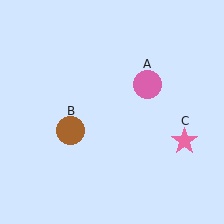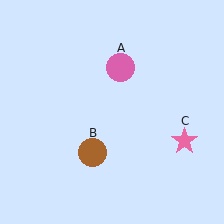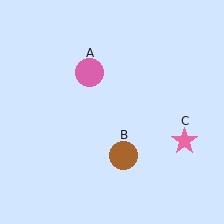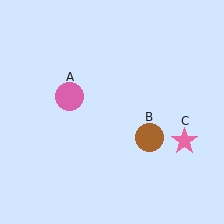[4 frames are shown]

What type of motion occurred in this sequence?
The pink circle (object A), brown circle (object B) rotated counterclockwise around the center of the scene.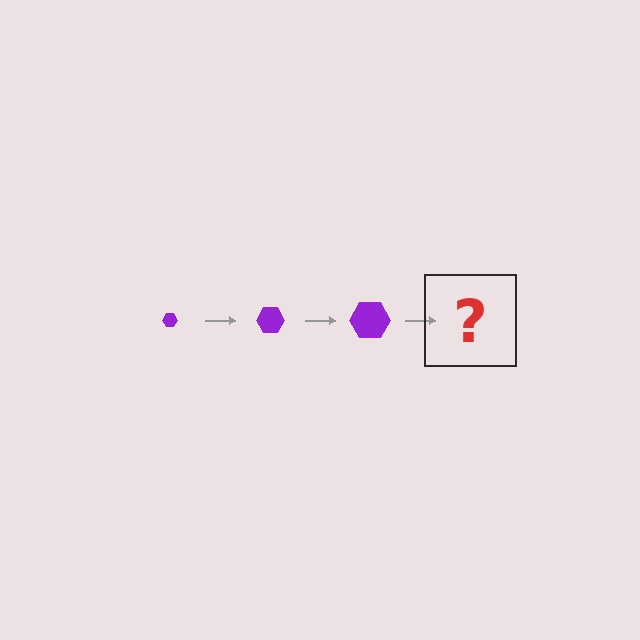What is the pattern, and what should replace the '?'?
The pattern is that the hexagon gets progressively larger each step. The '?' should be a purple hexagon, larger than the previous one.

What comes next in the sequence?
The next element should be a purple hexagon, larger than the previous one.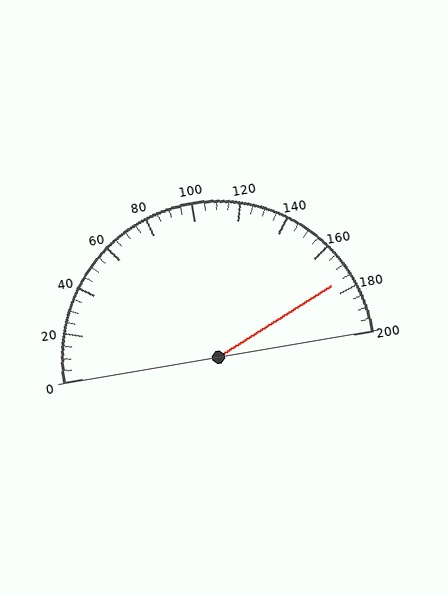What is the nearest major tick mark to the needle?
The nearest major tick mark is 180.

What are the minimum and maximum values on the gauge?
The gauge ranges from 0 to 200.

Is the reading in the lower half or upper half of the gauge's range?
The reading is in the upper half of the range (0 to 200).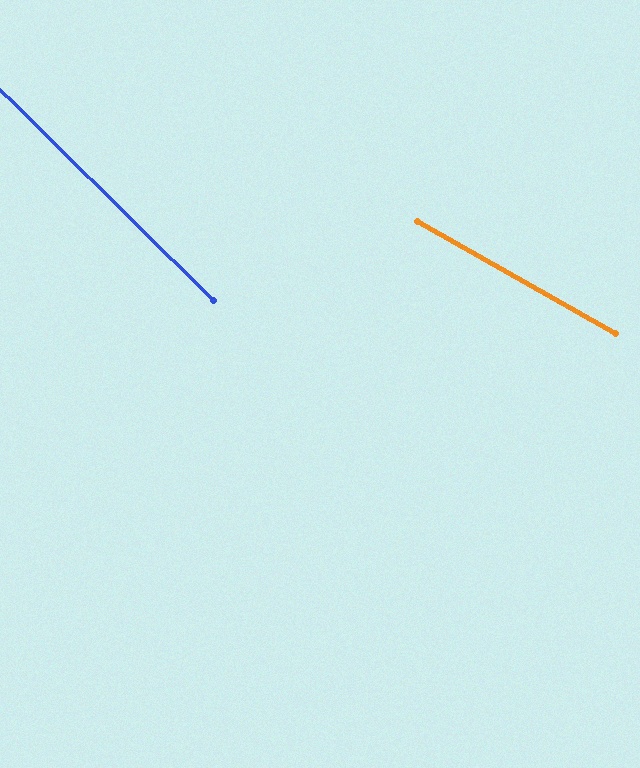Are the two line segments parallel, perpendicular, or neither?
Neither parallel nor perpendicular — they differ by about 15°.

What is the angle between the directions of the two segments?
Approximately 15 degrees.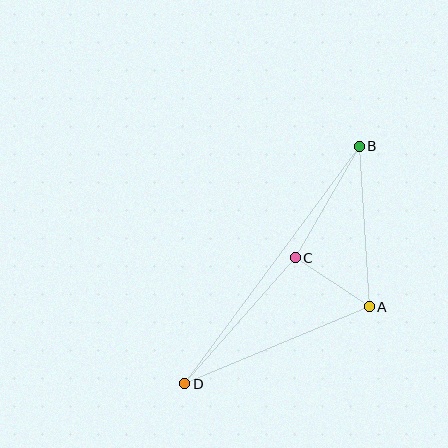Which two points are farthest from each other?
Points B and D are farthest from each other.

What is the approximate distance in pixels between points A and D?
The distance between A and D is approximately 200 pixels.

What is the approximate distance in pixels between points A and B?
The distance between A and B is approximately 161 pixels.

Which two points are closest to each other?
Points A and C are closest to each other.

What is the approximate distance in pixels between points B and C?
The distance between B and C is approximately 129 pixels.